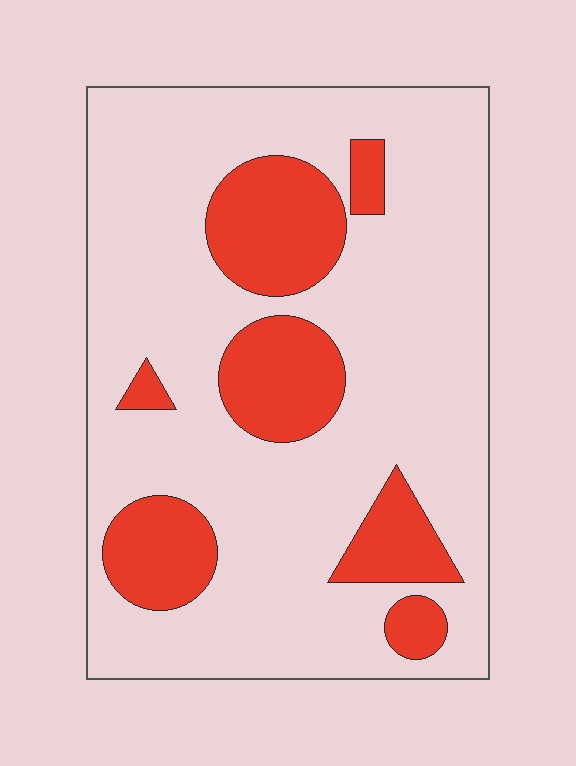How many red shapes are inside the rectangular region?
7.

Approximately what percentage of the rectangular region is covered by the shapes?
Approximately 25%.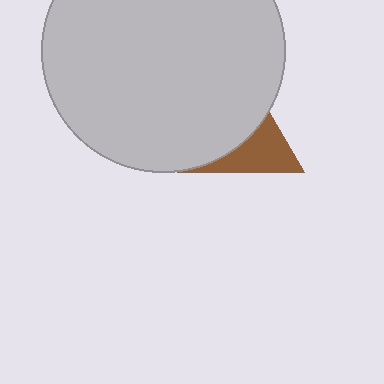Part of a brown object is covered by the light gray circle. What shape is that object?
It is a triangle.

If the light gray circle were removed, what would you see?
You would see the complete brown triangle.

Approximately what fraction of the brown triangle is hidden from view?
Roughly 58% of the brown triangle is hidden behind the light gray circle.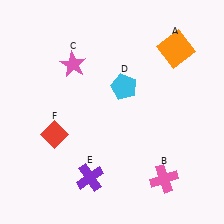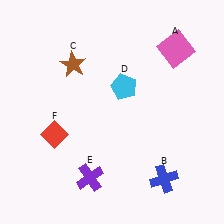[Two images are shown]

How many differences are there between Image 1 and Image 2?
There are 3 differences between the two images.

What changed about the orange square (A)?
In Image 1, A is orange. In Image 2, it changed to pink.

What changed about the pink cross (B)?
In Image 1, B is pink. In Image 2, it changed to blue.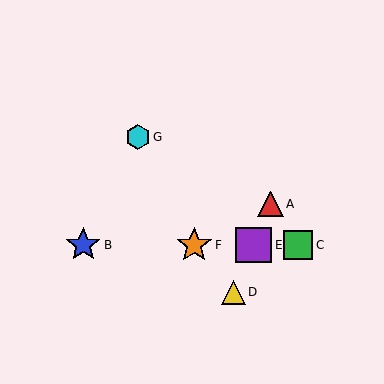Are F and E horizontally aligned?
Yes, both are at y≈245.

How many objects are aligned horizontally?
4 objects (B, C, E, F) are aligned horizontally.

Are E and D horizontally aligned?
No, E is at y≈245 and D is at y≈292.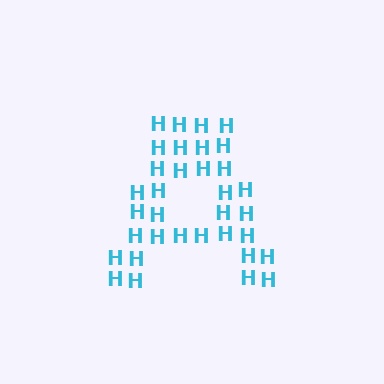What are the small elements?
The small elements are letter H's.